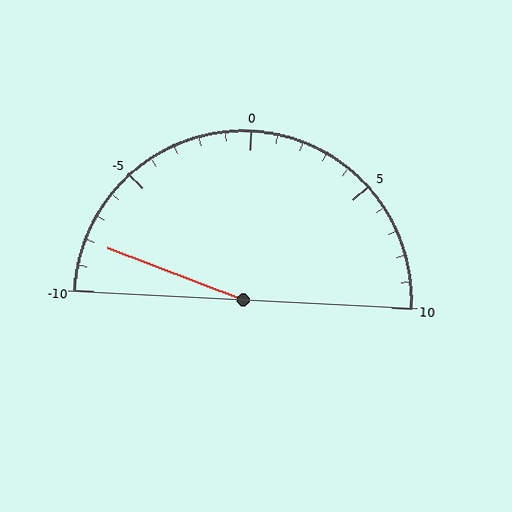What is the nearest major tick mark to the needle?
The nearest major tick mark is -10.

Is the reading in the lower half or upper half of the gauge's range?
The reading is in the lower half of the range (-10 to 10).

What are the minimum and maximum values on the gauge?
The gauge ranges from -10 to 10.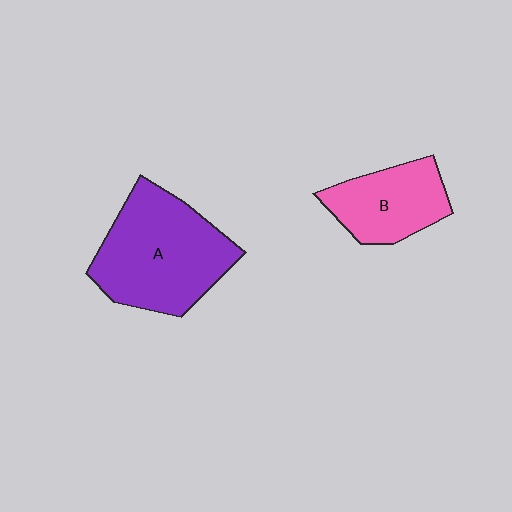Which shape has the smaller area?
Shape B (pink).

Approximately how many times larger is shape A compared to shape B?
Approximately 1.7 times.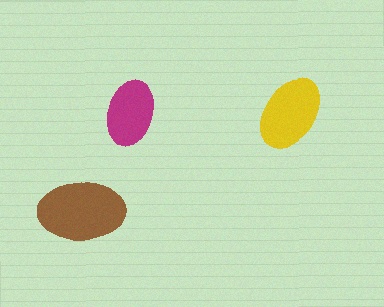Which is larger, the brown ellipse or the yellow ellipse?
The brown one.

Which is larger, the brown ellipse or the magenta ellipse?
The brown one.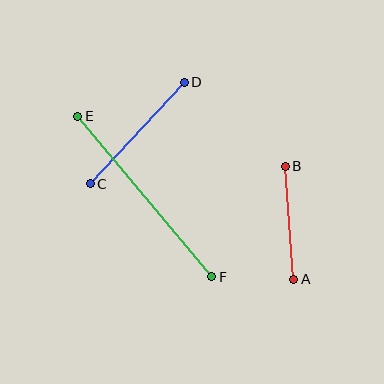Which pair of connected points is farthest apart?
Points E and F are farthest apart.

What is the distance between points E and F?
The distance is approximately 209 pixels.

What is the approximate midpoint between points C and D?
The midpoint is at approximately (137, 133) pixels.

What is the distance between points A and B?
The distance is approximately 113 pixels.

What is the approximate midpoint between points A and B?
The midpoint is at approximately (290, 223) pixels.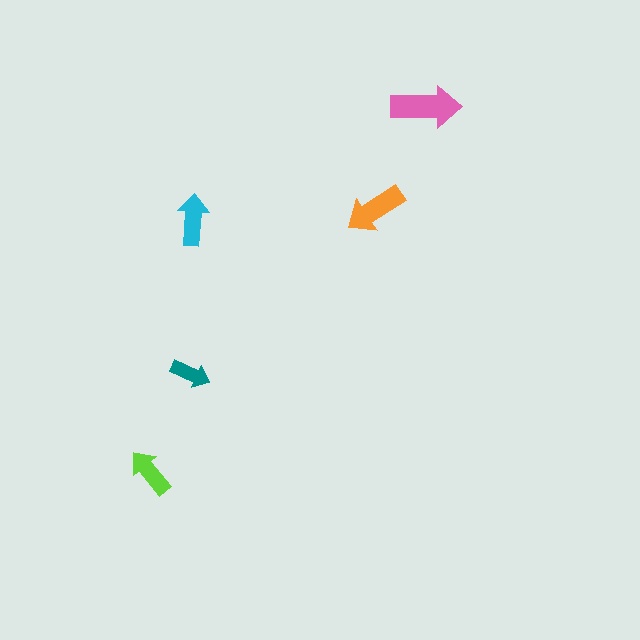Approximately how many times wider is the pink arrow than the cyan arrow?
About 1.5 times wider.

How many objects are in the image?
There are 5 objects in the image.